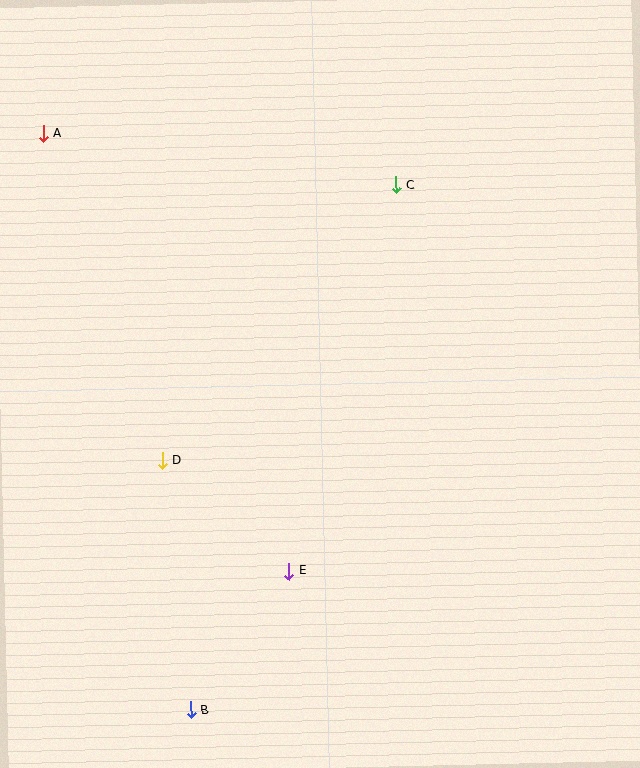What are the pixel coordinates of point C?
Point C is at (396, 185).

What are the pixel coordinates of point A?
Point A is at (43, 134).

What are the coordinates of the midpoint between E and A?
The midpoint between E and A is at (166, 352).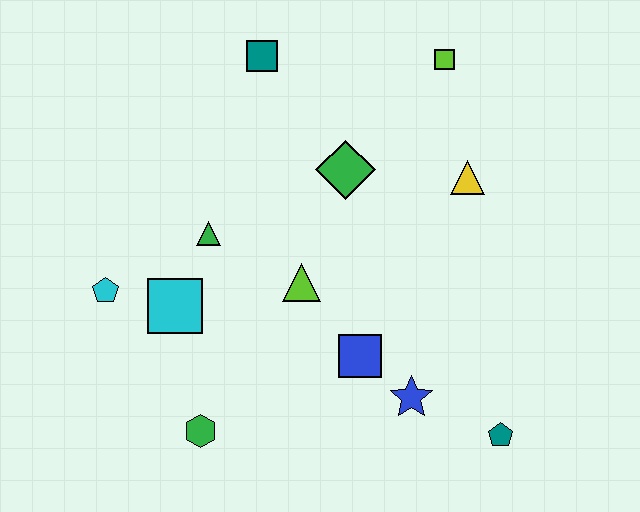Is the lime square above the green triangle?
Yes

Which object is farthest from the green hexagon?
The lime square is farthest from the green hexagon.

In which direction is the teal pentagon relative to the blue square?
The teal pentagon is to the right of the blue square.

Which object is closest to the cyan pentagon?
The cyan square is closest to the cyan pentagon.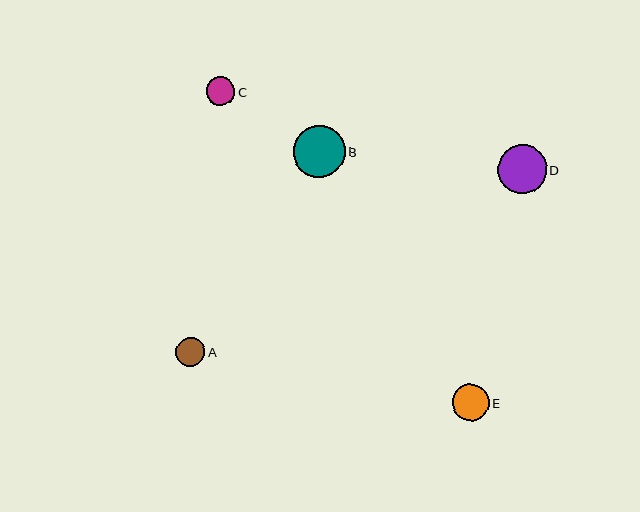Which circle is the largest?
Circle B is the largest with a size of approximately 52 pixels.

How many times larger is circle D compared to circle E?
Circle D is approximately 1.3 times the size of circle E.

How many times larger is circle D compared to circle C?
Circle D is approximately 1.7 times the size of circle C.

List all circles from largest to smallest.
From largest to smallest: B, D, E, A, C.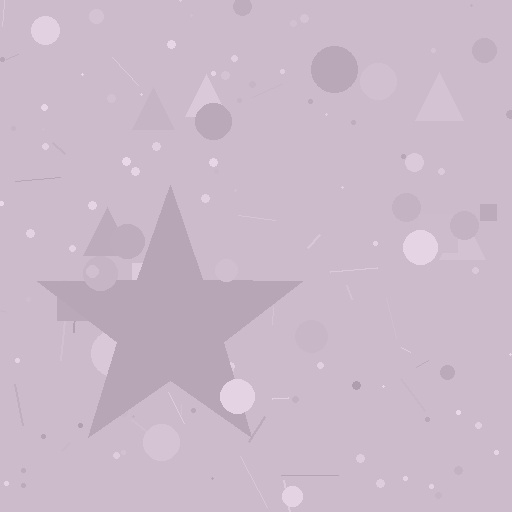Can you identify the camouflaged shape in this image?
The camouflaged shape is a star.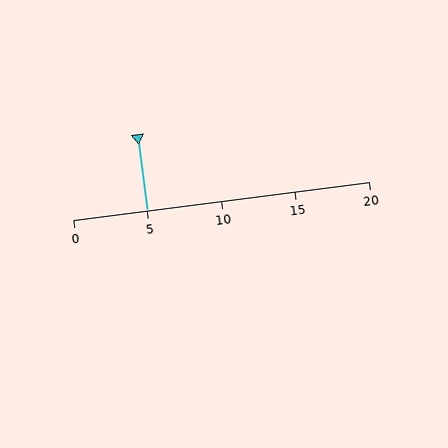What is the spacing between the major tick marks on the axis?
The major ticks are spaced 5 apart.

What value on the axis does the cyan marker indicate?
The marker indicates approximately 5.